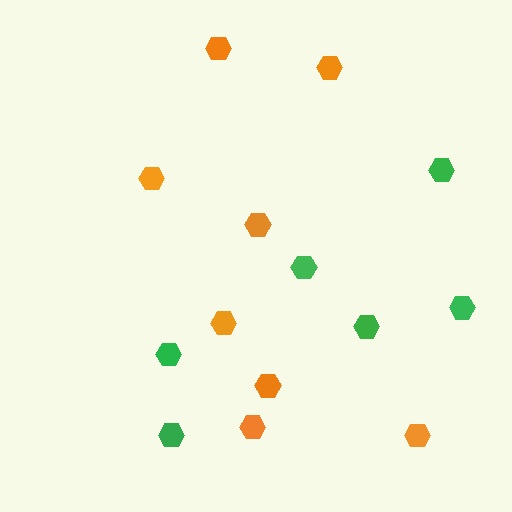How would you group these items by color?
There are 2 groups: one group of green hexagons (6) and one group of orange hexagons (8).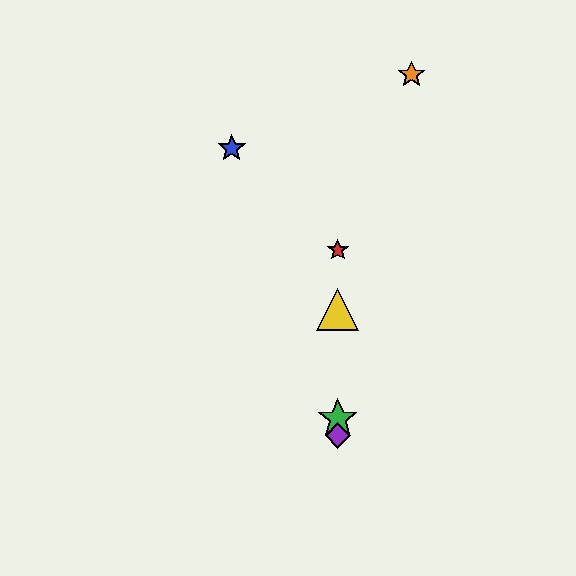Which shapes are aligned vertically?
The red star, the green star, the yellow triangle, the purple diamond are aligned vertically.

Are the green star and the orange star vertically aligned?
No, the green star is at x≈338 and the orange star is at x≈411.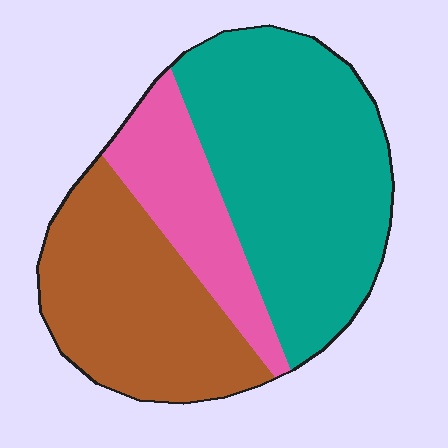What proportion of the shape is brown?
Brown covers about 35% of the shape.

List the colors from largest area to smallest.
From largest to smallest: teal, brown, pink.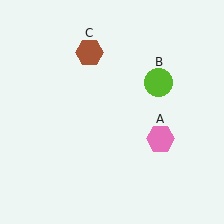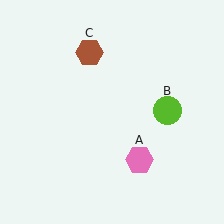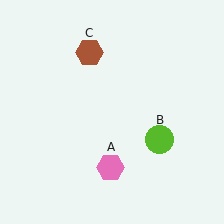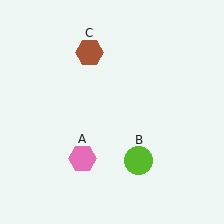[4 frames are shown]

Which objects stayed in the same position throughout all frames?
Brown hexagon (object C) remained stationary.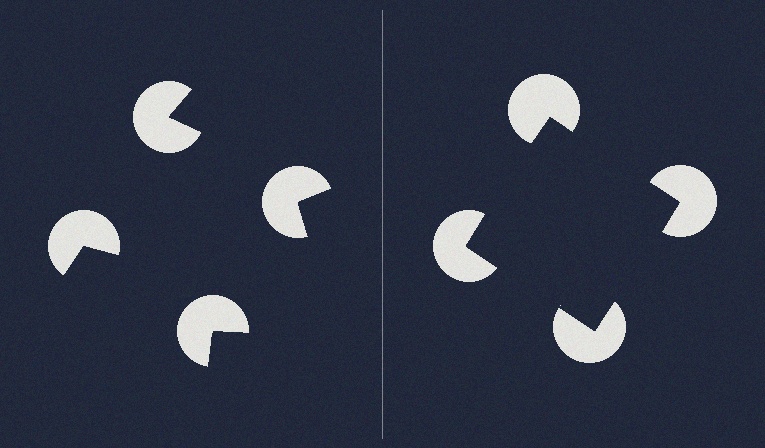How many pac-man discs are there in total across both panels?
8 — 4 on each side.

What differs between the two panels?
The pac-man discs are positioned identically on both sides; only the wedge orientations differ. On the right they align to a square; on the left they are misaligned.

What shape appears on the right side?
An illusory square.